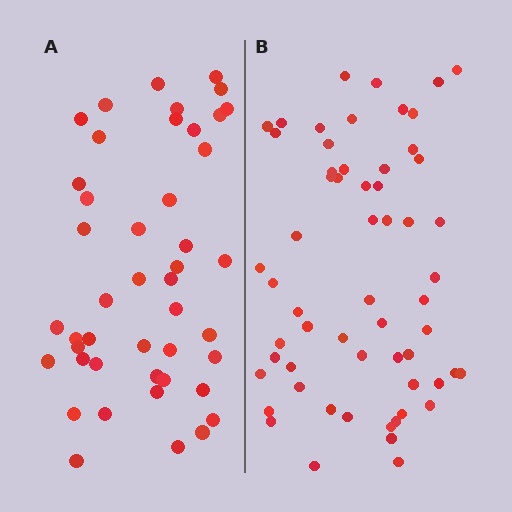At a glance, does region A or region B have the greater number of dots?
Region B (the right region) has more dots.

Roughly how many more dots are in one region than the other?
Region B has approximately 15 more dots than region A.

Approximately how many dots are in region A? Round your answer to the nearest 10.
About 40 dots. (The exact count is 45, which rounds to 40.)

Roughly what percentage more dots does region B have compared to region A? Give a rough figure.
About 30% more.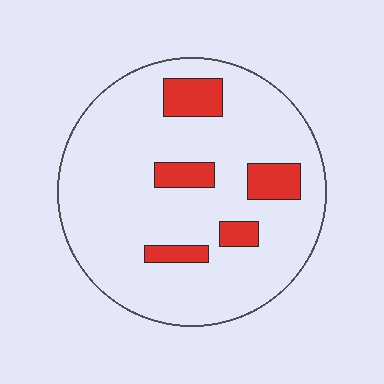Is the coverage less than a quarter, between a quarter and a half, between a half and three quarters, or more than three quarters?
Less than a quarter.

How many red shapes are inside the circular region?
5.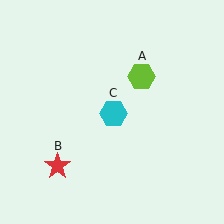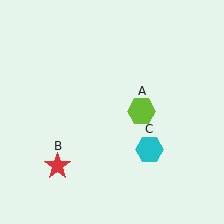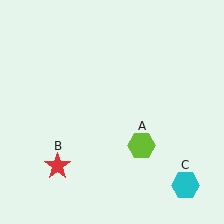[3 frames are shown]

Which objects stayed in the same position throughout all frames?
Red star (object B) remained stationary.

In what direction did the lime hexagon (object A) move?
The lime hexagon (object A) moved down.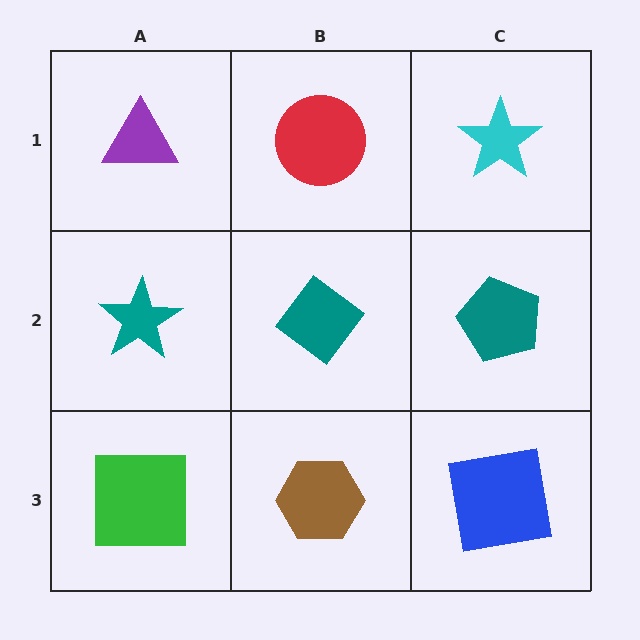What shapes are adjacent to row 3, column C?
A teal pentagon (row 2, column C), a brown hexagon (row 3, column B).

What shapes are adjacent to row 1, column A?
A teal star (row 2, column A), a red circle (row 1, column B).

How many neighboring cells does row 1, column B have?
3.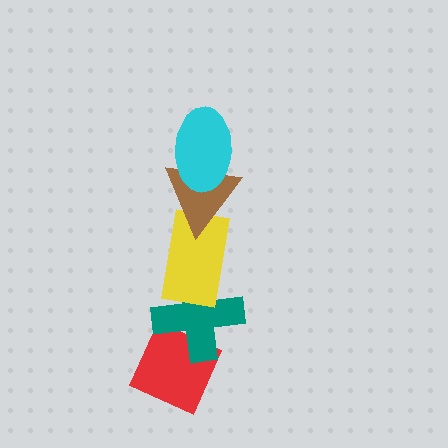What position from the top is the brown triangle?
The brown triangle is 2nd from the top.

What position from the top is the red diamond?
The red diamond is 5th from the top.